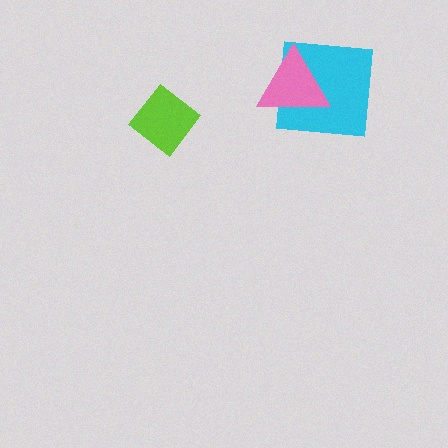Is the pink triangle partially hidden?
No, no other shape covers it.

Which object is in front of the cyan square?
The pink triangle is in front of the cyan square.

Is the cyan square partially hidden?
Yes, it is partially covered by another shape.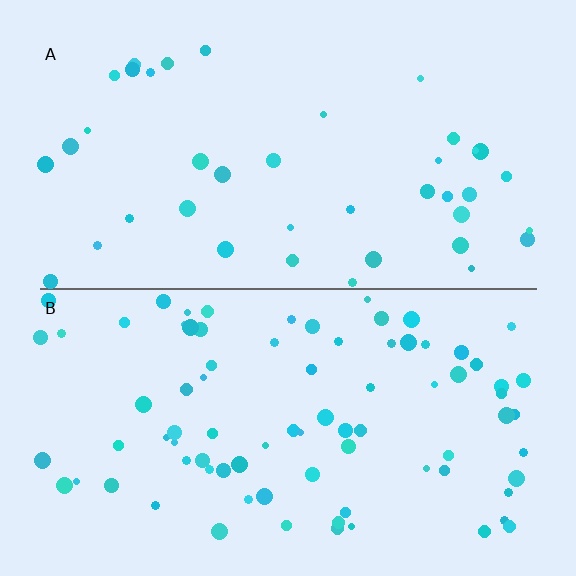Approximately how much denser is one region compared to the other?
Approximately 2.1× — region B over region A.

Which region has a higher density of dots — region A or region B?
B (the bottom).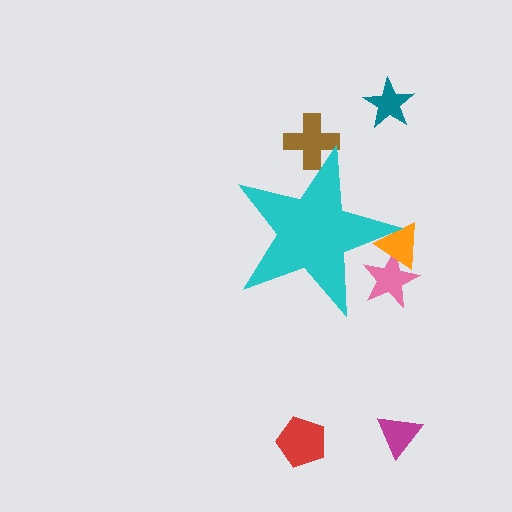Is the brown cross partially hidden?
Yes, the brown cross is partially hidden behind the cyan star.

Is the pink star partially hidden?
Yes, the pink star is partially hidden behind the cyan star.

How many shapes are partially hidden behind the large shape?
3 shapes are partially hidden.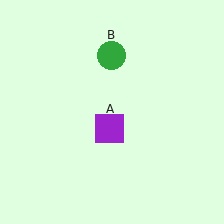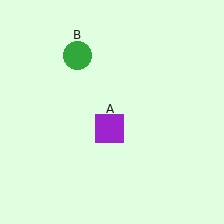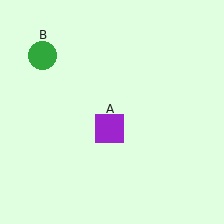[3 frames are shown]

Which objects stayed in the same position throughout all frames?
Purple square (object A) remained stationary.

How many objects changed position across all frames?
1 object changed position: green circle (object B).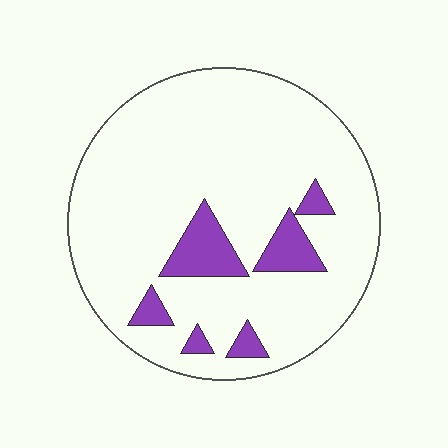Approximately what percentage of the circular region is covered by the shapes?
Approximately 10%.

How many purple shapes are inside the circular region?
6.